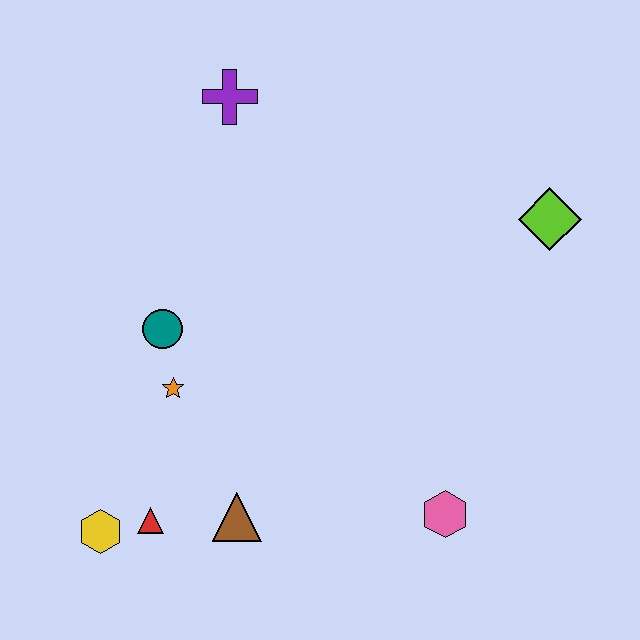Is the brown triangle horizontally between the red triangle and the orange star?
No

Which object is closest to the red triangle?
The yellow hexagon is closest to the red triangle.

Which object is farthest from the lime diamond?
The yellow hexagon is farthest from the lime diamond.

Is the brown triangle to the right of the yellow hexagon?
Yes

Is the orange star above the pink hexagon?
Yes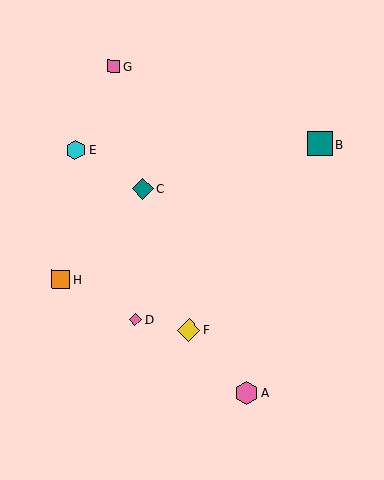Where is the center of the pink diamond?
The center of the pink diamond is at (135, 320).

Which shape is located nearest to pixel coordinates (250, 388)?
The pink hexagon (labeled A) at (247, 393) is nearest to that location.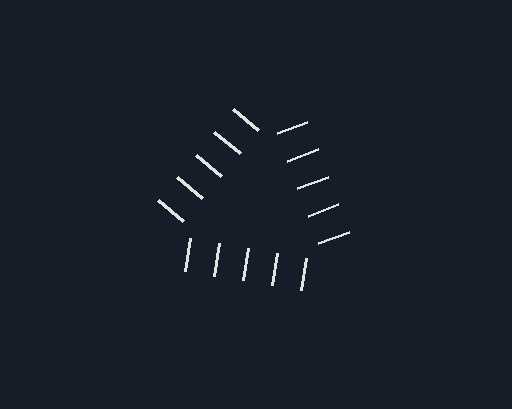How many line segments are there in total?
15 — 5 along each of the 3 edges.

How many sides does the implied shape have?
3 sides — the line-ends trace a triangle.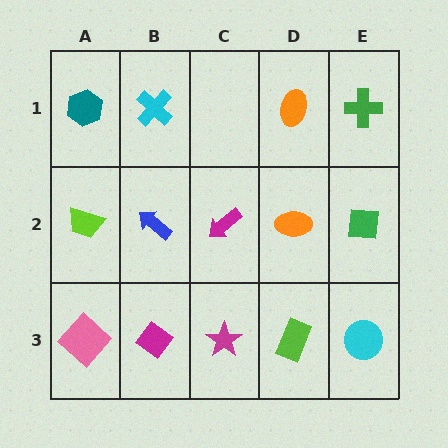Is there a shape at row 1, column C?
No, that cell is empty.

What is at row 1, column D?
An orange ellipse.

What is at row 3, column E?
A cyan circle.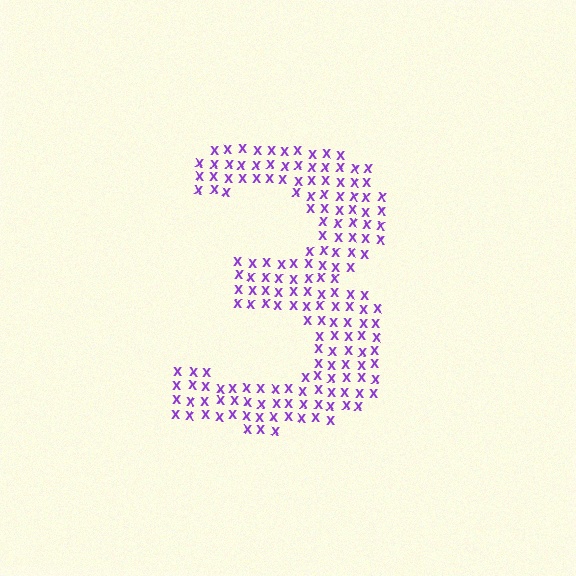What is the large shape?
The large shape is the digit 3.